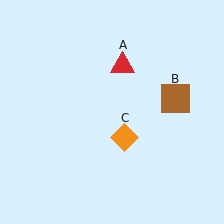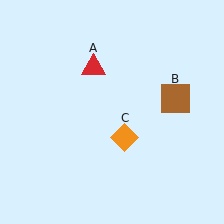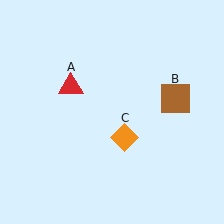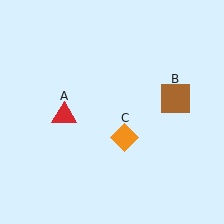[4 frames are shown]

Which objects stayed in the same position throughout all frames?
Brown square (object B) and orange diamond (object C) remained stationary.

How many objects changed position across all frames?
1 object changed position: red triangle (object A).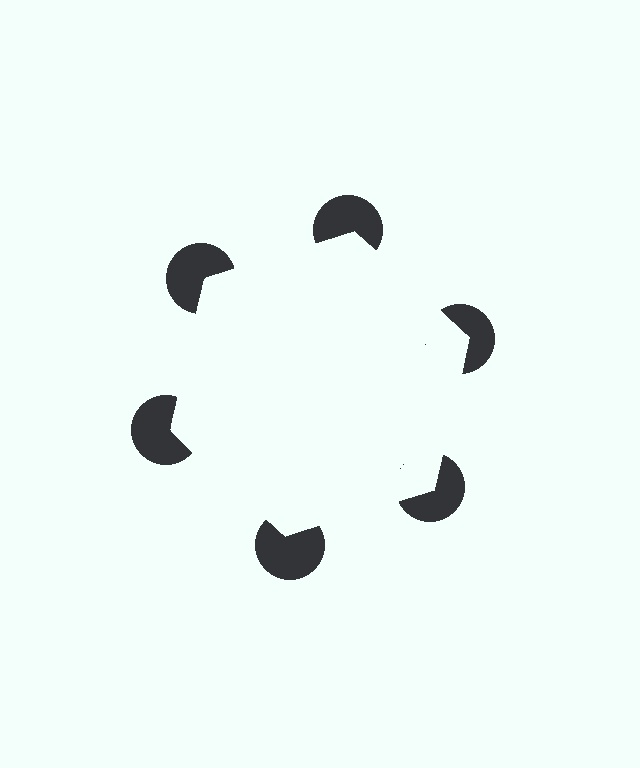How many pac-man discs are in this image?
There are 6 — one at each vertex of the illusory hexagon.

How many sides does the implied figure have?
6 sides.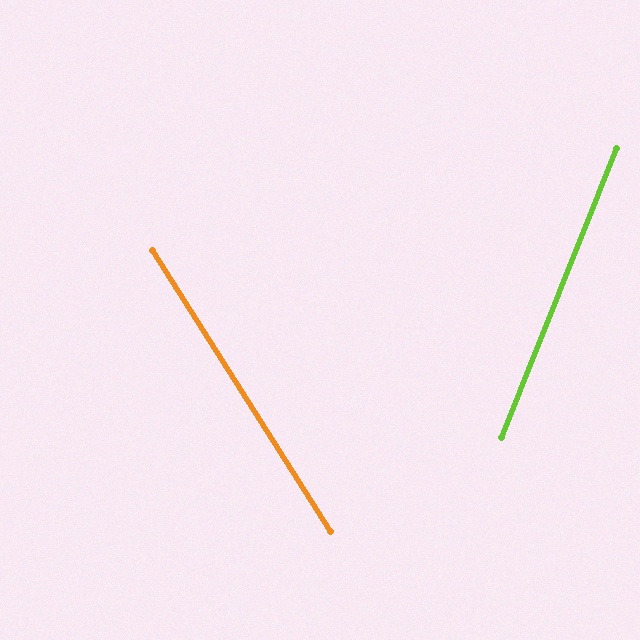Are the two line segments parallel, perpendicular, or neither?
Neither parallel nor perpendicular — they differ by about 54°.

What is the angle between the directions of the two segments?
Approximately 54 degrees.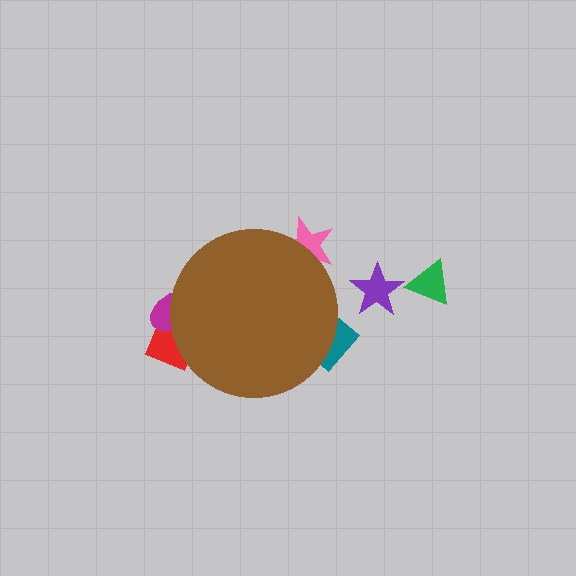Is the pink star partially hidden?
Yes, the pink star is partially hidden behind the brown circle.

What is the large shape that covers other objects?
A brown circle.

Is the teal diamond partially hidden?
Yes, the teal diamond is partially hidden behind the brown circle.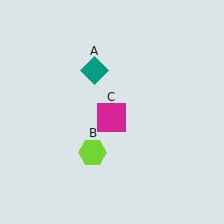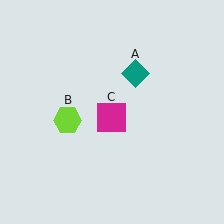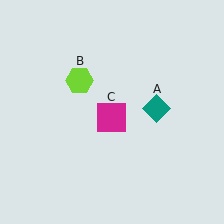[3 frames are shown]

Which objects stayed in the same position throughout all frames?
Magenta square (object C) remained stationary.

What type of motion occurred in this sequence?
The teal diamond (object A), lime hexagon (object B) rotated clockwise around the center of the scene.